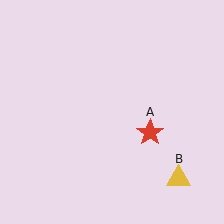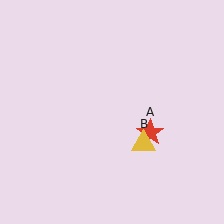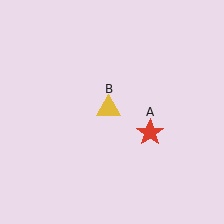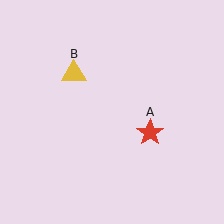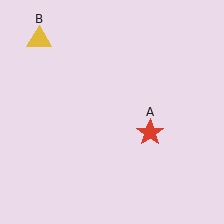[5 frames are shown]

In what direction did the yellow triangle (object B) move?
The yellow triangle (object B) moved up and to the left.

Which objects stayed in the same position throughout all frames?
Red star (object A) remained stationary.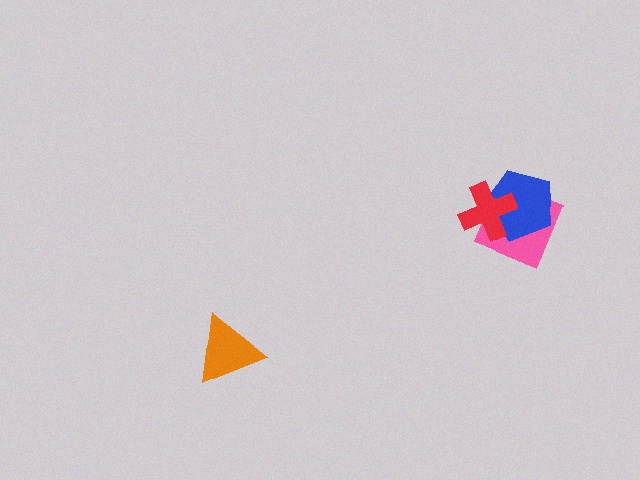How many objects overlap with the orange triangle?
0 objects overlap with the orange triangle.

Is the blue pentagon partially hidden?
Yes, it is partially covered by another shape.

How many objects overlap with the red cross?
2 objects overlap with the red cross.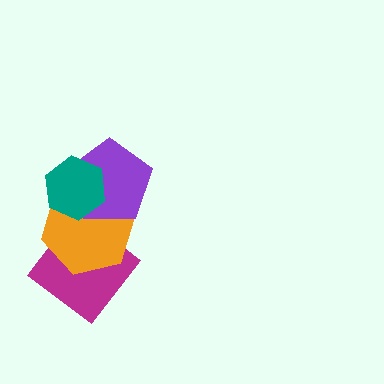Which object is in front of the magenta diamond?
The orange hexagon is in front of the magenta diamond.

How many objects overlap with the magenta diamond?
1 object overlaps with the magenta diamond.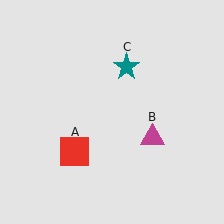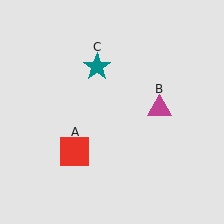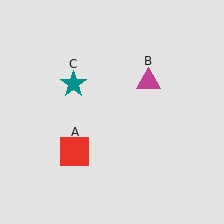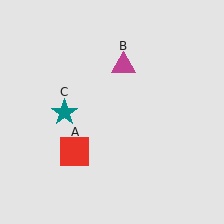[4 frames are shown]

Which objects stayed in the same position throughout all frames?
Red square (object A) remained stationary.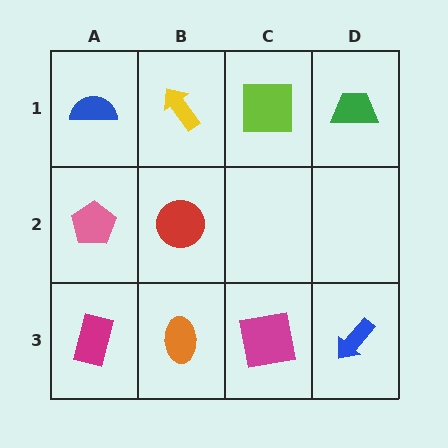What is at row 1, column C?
A lime square.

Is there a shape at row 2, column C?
No, that cell is empty.